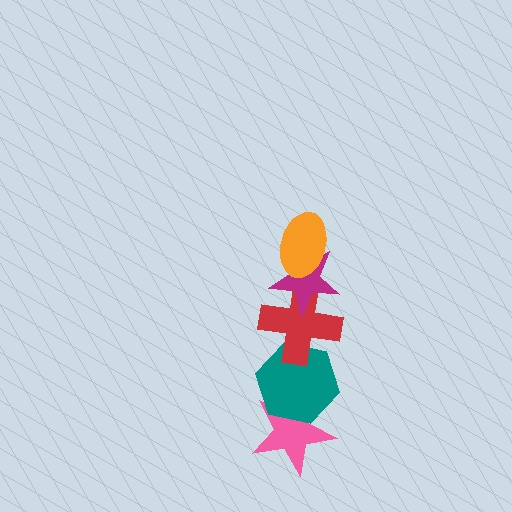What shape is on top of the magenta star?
The orange ellipse is on top of the magenta star.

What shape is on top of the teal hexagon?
The red cross is on top of the teal hexagon.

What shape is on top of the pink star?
The teal hexagon is on top of the pink star.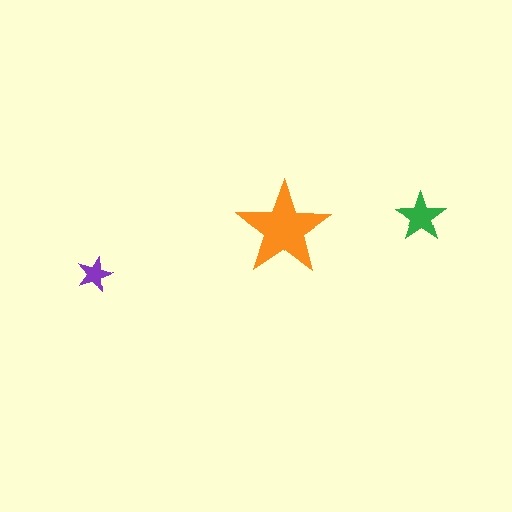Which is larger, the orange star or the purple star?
The orange one.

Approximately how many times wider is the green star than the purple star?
About 1.5 times wider.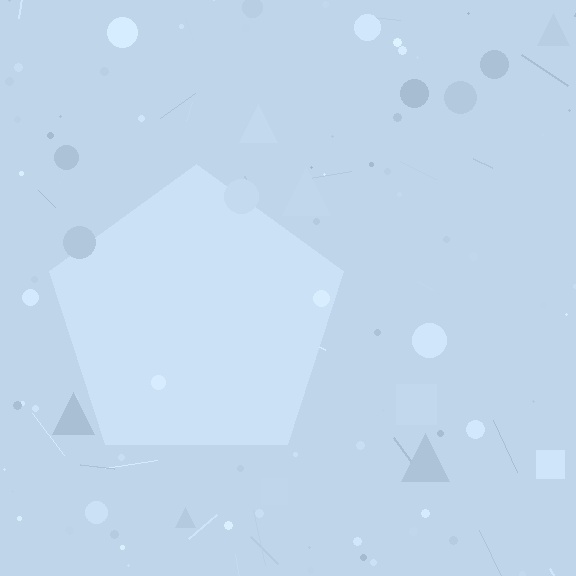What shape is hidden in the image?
A pentagon is hidden in the image.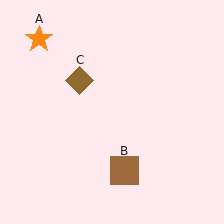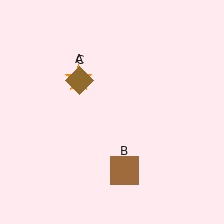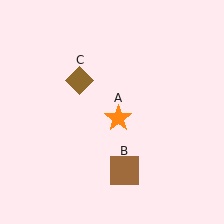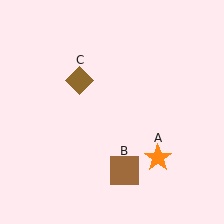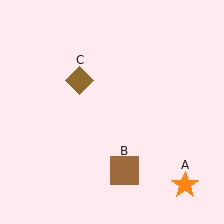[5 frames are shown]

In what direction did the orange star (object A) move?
The orange star (object A) moved down and to the right.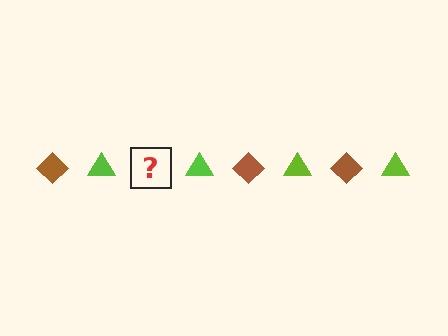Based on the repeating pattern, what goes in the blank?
The blank should be a brown diamond.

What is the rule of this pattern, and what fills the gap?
The rule is that the pattern alternates between brown diamond and lime triangle. The gap should be filled with a brown diamond.